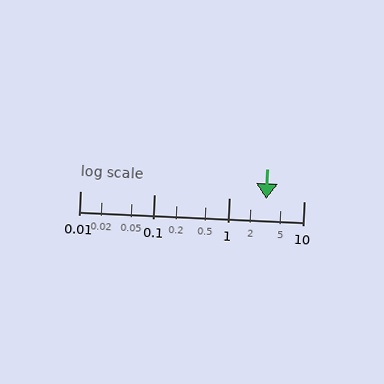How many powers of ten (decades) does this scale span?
The scale spans 3 decades, from 0.01 to 10.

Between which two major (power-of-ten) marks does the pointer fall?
The pointer is between 1 and 10.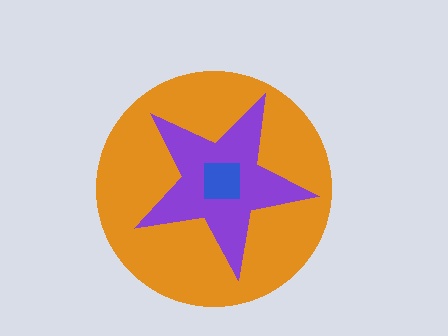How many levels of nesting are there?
3.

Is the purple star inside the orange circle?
Yes.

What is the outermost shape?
The orange circle.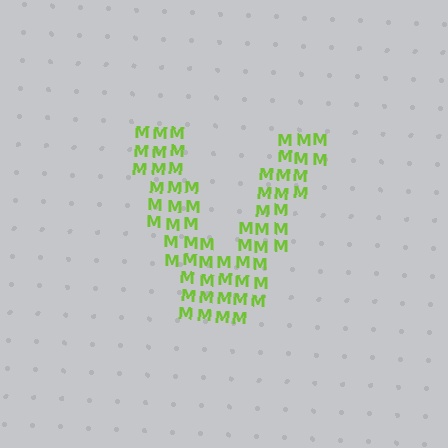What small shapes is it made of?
It is made of small letter M's.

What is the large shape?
The large shape is the letter V.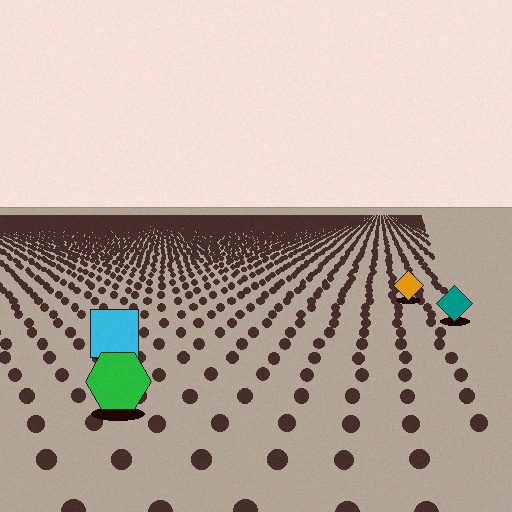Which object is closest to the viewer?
The green hexagon is closest. The texture marks near it are larger and more spread out.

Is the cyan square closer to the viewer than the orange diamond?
Yes. The cyan square is closer — you can tell from the texture gradient: the ground texture is coarser near it.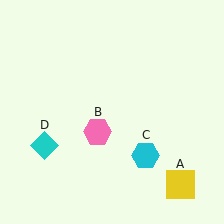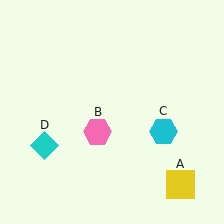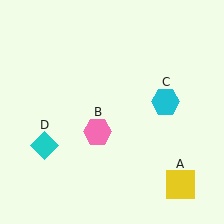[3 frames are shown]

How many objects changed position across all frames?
1 object changed position: cyan hexagon (object C).